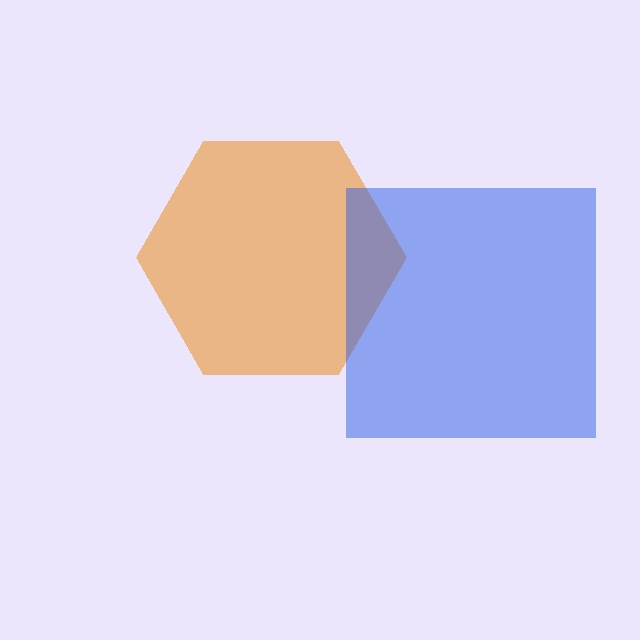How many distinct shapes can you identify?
There are 2 distinct shapes: an orange hexagon, a blue square.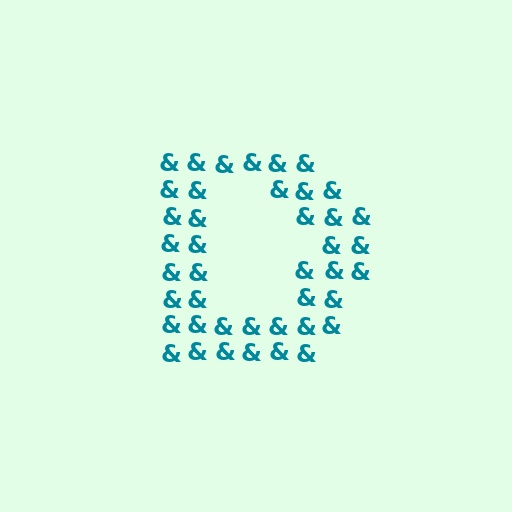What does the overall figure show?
The overall figure shows the letter D.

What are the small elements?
The small elements are ampersands.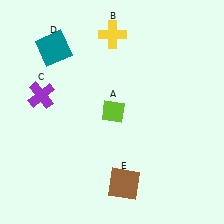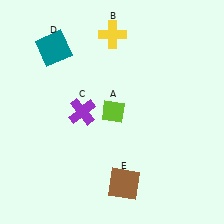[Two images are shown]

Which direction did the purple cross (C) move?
The purple cross (C) moved right.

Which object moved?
The purple cross (C) moved right.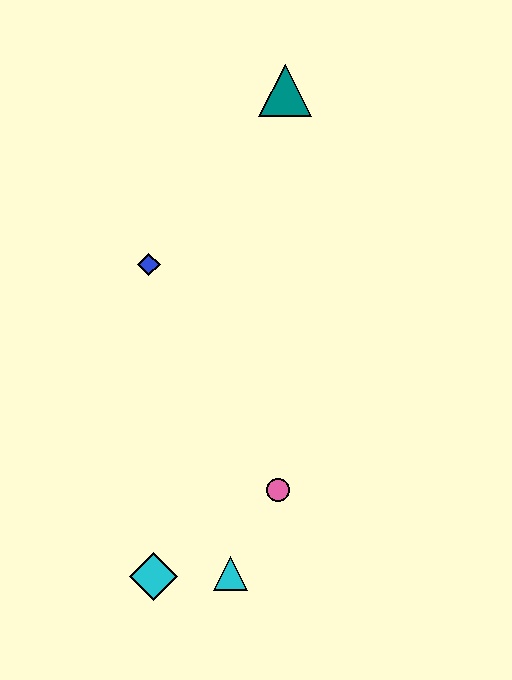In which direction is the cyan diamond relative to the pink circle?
The cyan diamond is to the left of the pink circle.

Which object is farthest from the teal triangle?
The cyan diamond is farthest from the teal triangle.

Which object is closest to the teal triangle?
The blue diamond is closest to the teal triangle.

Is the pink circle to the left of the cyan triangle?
No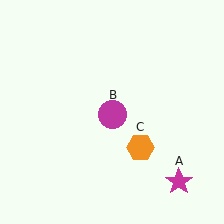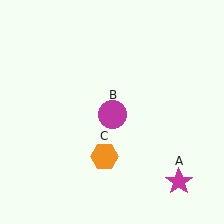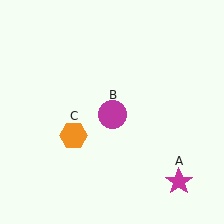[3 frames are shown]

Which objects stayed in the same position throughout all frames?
Magenta star (object A) and magenta circle (object B) remained stationary.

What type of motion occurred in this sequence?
The orange hexagon (object C) rotated clockwise around the center of the scene.